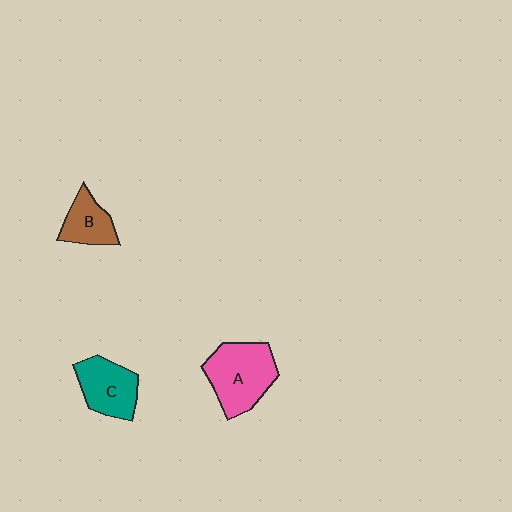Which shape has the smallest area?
Shape B (brown).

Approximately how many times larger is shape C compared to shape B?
Approximately 1.3 times.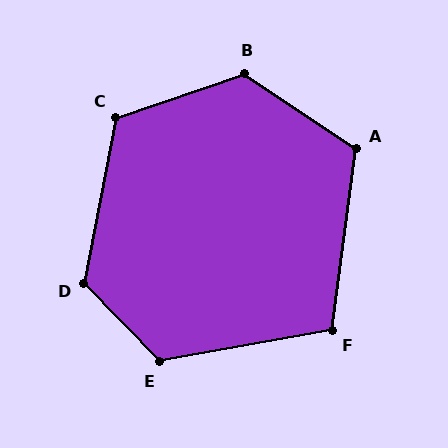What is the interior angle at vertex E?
Approximately 124 degrees (obtuse).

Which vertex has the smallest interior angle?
F, at approximately 108 degrees.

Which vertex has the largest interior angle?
B, at approximately 127 degrees.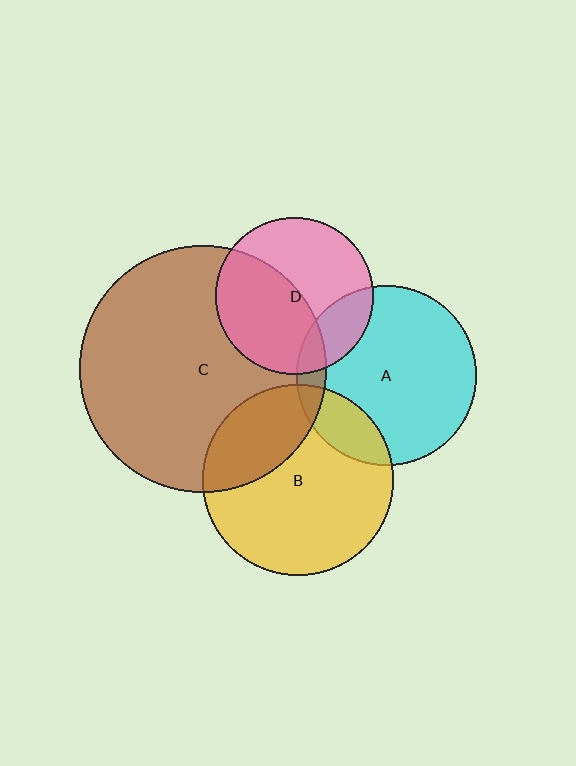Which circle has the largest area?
Circle C (brown).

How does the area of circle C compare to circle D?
Approximately 2.4 times.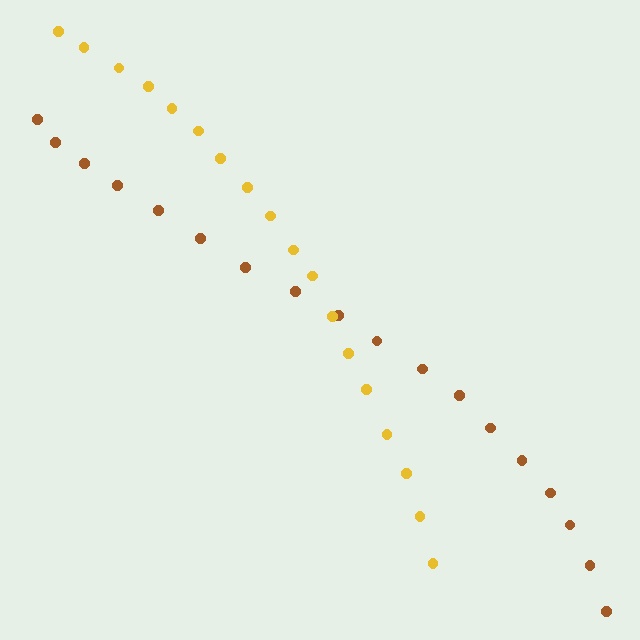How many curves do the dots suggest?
There are 2 distinct paths.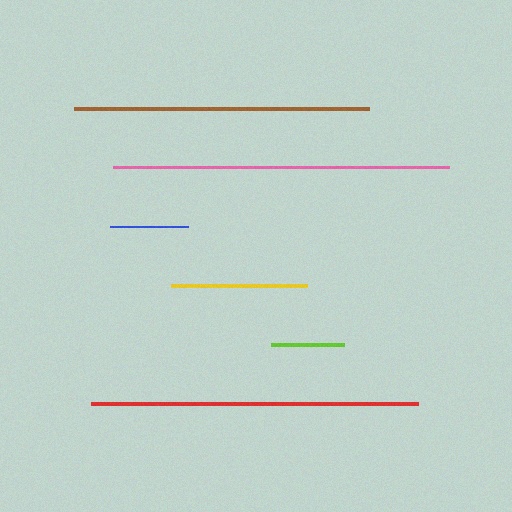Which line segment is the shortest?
The lime line is the shortest at approximately 72 pixels.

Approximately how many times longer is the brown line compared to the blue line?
The brown line is approximately 3.8 times the length of the blue line.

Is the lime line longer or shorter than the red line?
The red line is longer than the lime line.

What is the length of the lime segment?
The lime segment is approximately 72 pixels long.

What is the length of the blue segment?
The blue segment is approximately 78 pixels long.